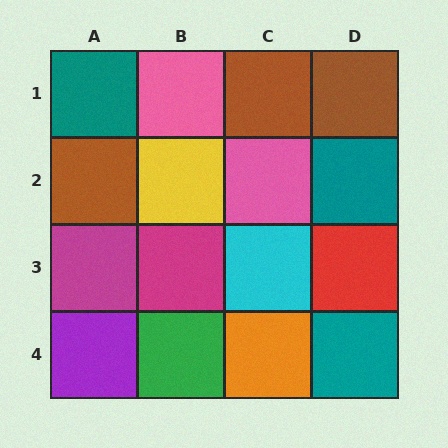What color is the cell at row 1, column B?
Pink.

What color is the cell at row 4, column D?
Teal.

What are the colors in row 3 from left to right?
Magenta, magenta, cyan, red.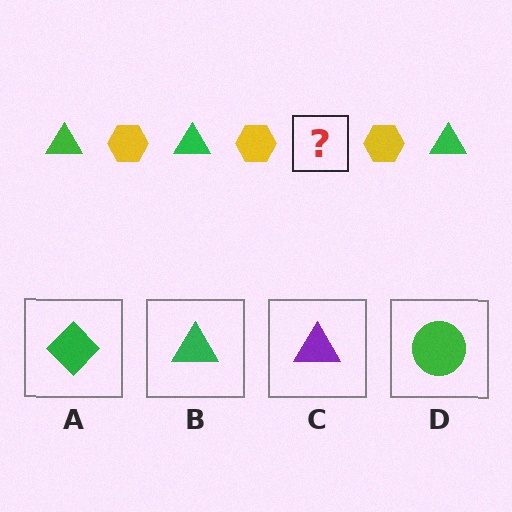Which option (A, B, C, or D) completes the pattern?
B.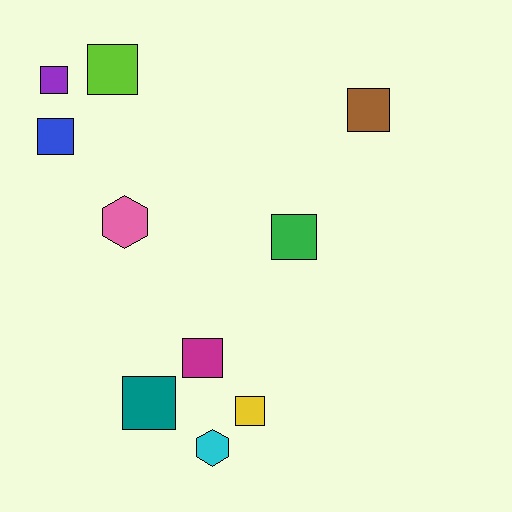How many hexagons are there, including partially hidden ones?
There are 2 hexagons.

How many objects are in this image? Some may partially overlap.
There are 10 objects.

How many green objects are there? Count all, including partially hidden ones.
There is 1 green object.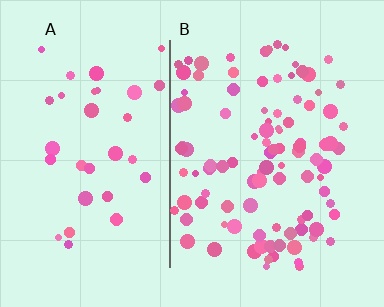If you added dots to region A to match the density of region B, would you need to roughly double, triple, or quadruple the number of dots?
Approximately triple.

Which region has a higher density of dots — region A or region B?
B (the right).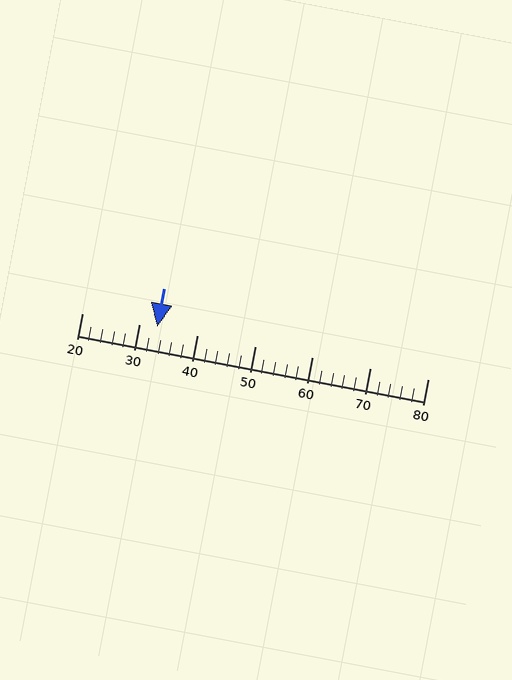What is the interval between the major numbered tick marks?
The major tick marks are spaced 10 units apart.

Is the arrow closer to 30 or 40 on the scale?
The arrow is closer to 30.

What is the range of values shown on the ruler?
The ruler shows values from 20 to 80.